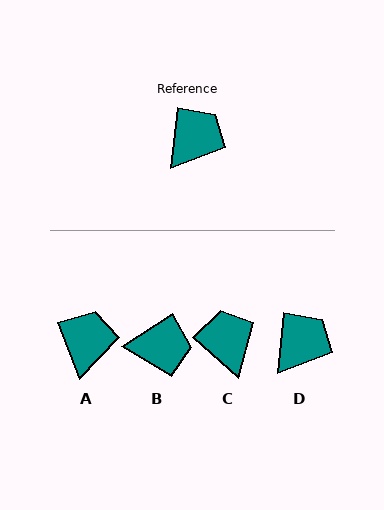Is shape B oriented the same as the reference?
No, it is off by about 51 degrees.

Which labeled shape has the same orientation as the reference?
D.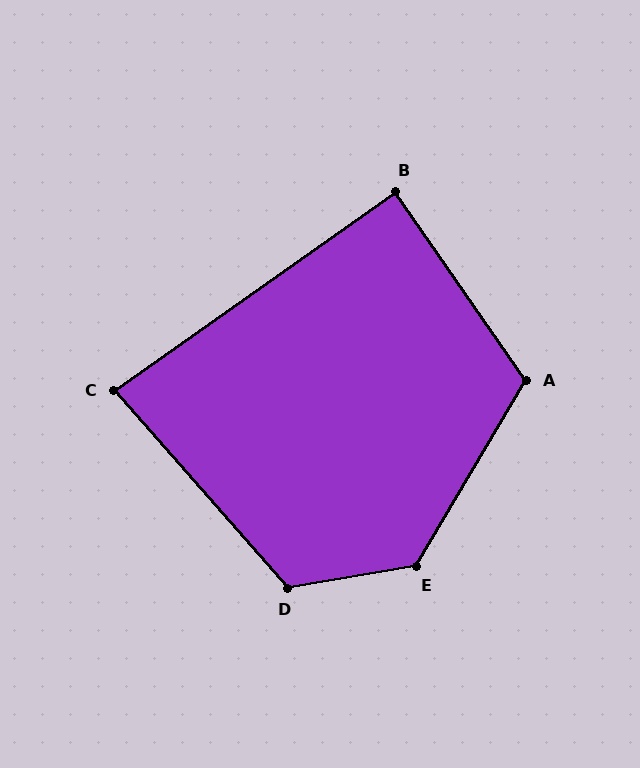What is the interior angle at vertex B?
Approximately 90 degrees (approximately right).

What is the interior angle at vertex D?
Approximately 122 degrees (obtuse).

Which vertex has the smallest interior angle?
C, at approximately 84 degrees.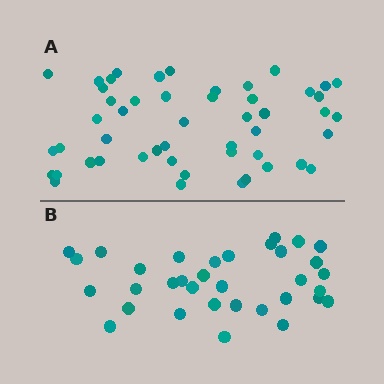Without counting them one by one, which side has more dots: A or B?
Region A (the top region) has more dots.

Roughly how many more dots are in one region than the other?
Region A has approximately 15 more dots than region B.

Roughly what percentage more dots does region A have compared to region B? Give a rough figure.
About 45% more.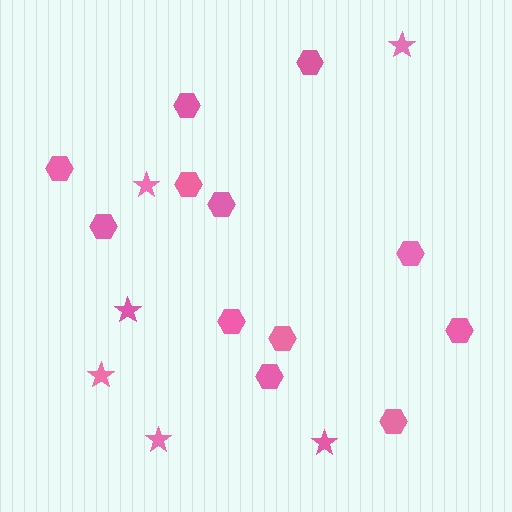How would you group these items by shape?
There are 2 groups: one group of stars (6) and one group of hexagons (12).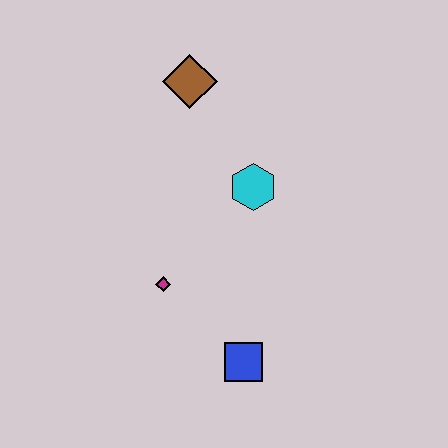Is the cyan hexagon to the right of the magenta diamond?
Yes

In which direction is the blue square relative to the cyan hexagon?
The blue square is below the cyan hexagon.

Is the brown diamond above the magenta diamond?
Yes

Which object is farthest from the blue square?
The brown diamond is farthest from the blue square.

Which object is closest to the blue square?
The magenta diamond is closest to the blue square.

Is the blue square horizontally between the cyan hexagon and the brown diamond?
Yes